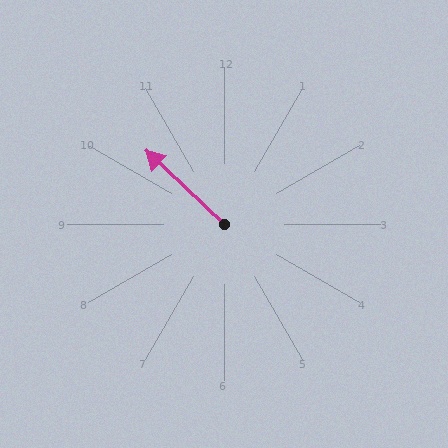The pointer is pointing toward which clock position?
Roughly 10 o'clock.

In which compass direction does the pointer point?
Northwest.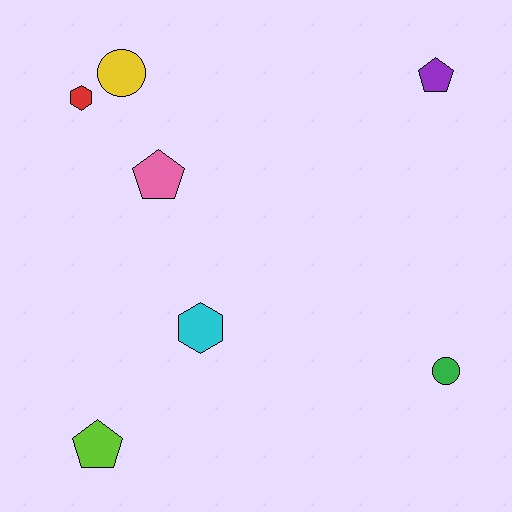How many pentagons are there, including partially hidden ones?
There are 3 pentagons.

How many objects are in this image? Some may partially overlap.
There are 7 objects.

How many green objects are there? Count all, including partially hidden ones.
There is 1 green object.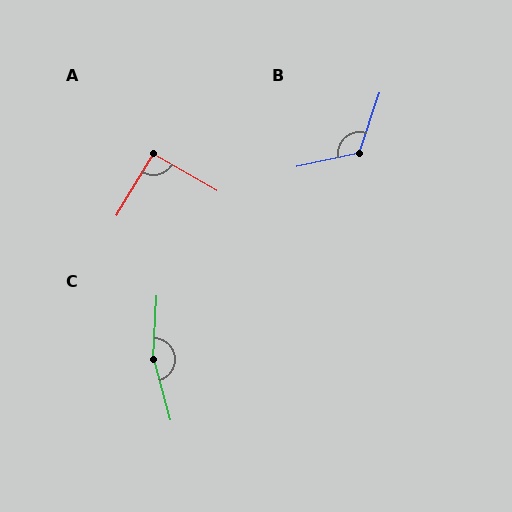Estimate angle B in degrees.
Approximately 121 degrees.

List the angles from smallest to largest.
A (91°), B (121°), C (162°).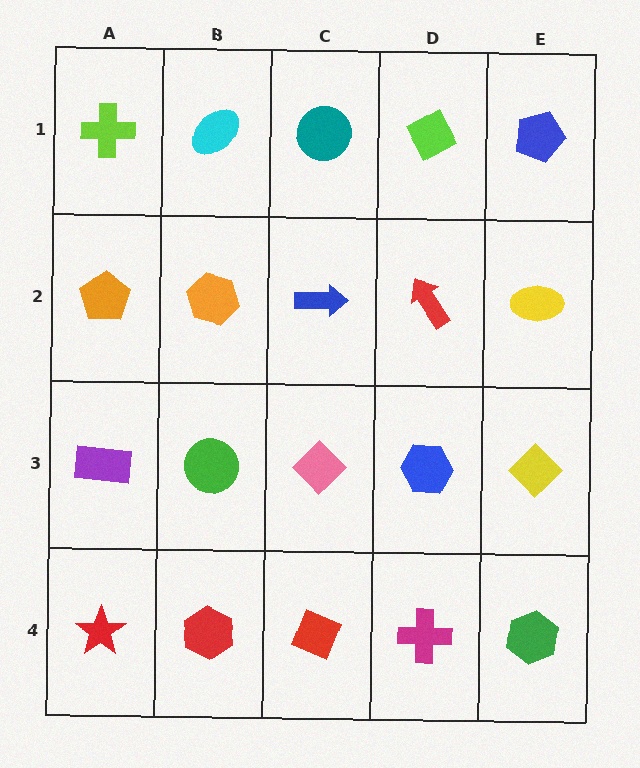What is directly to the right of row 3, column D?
A yellow diamond.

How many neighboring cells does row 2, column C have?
4.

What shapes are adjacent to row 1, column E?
A yellow ellipse (row 2, column E), a lime diamond (row 1, column D).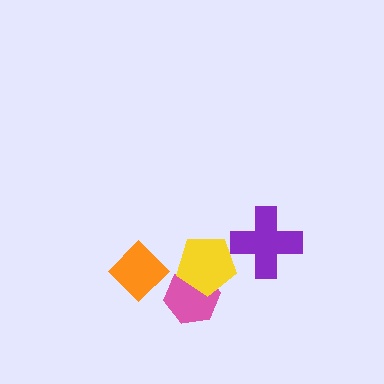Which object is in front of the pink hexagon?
The yellow pentagon is in front of the pink hexagon.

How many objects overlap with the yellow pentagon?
1 object overlaps with the yellow pentagon.